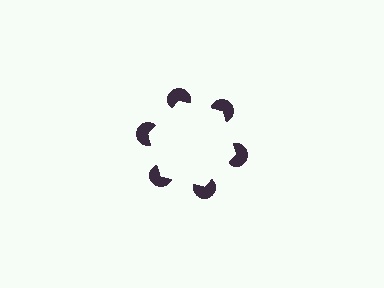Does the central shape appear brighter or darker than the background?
It typically appears slightly brighter than the background, even though no actual brightness change is drawn.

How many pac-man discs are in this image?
There are 6 — one at each vertex of the illusory hexagon.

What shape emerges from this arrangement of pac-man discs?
An illusory hexagon — its edges are inferred from the aligned wedge cuts in the pac-man discs, not physically drawn.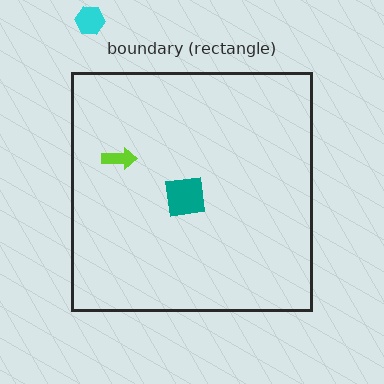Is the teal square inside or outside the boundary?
Inside.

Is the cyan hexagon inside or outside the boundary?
Outside.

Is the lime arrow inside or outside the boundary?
Inside.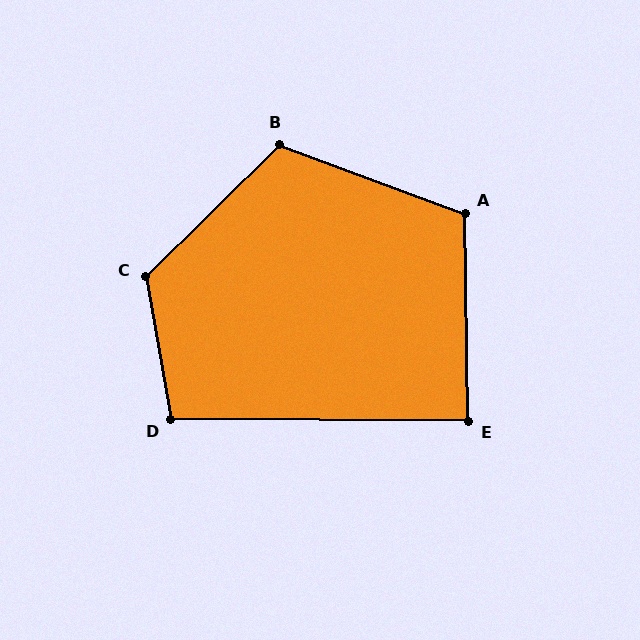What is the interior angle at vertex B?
Approximately 115 degrees (obtuse).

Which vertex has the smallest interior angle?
E, at approximately 89 degrees.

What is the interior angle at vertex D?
Approximately 100 degrees (obtuse).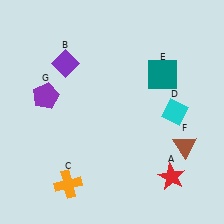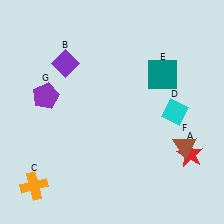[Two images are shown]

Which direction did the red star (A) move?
The red star (A) moved up.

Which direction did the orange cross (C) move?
The orange cross (C) moved left.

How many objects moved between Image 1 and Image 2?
2 objects moved between the two images.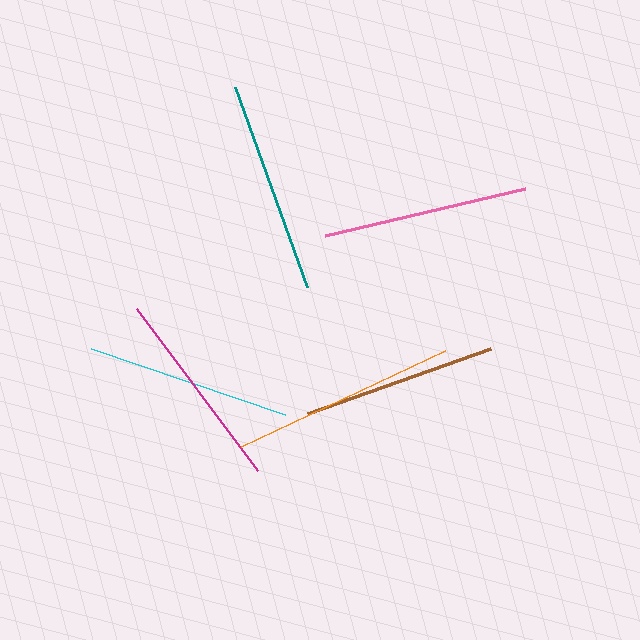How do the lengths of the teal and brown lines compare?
The teal and brown lines are approximately the same length.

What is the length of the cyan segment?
The cyan segment is approximately 206 pixels long.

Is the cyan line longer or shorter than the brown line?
The cyan line is longer than the brown line.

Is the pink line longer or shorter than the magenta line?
The pink line is longer than the magenta line.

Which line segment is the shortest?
The brown line is the shortest at approximately 194 pixels.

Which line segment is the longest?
The orange line is the longest at approximately 225 pixels.